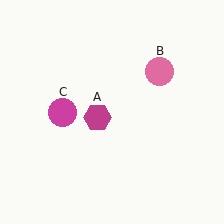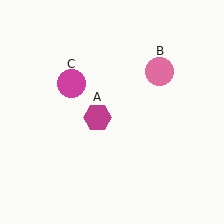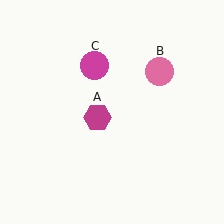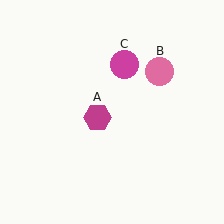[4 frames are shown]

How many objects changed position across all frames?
1 object changed position: magenta circle (object C).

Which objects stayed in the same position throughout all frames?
Magenta hexagon (object A) and pink circle (object B) remained stationary.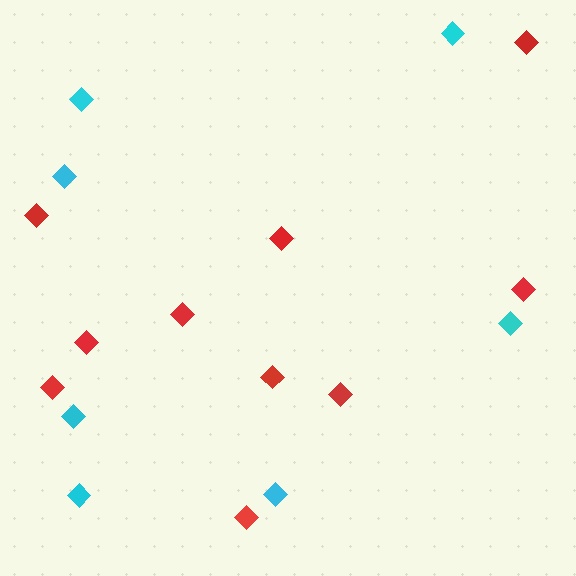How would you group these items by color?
There are 2 groups: one group of red diamonds (10) and one group of cyan diamonds (7).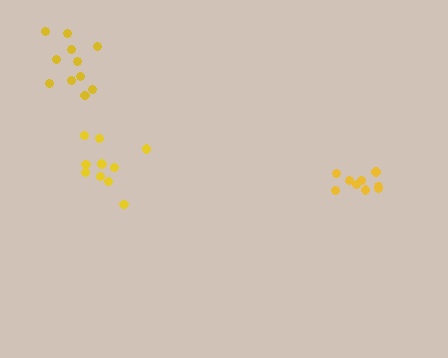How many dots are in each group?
Group 1: 9 dots, Group 2: 11 dots, Group 3: 11 dots (31 total).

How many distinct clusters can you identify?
There are 3 distinct clusters.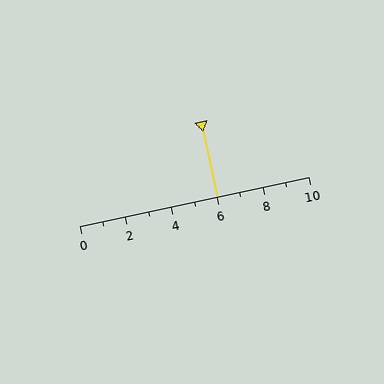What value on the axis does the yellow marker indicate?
The marker indicates approximately 6.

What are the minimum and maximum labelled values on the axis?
The axis runs from 0 to 10.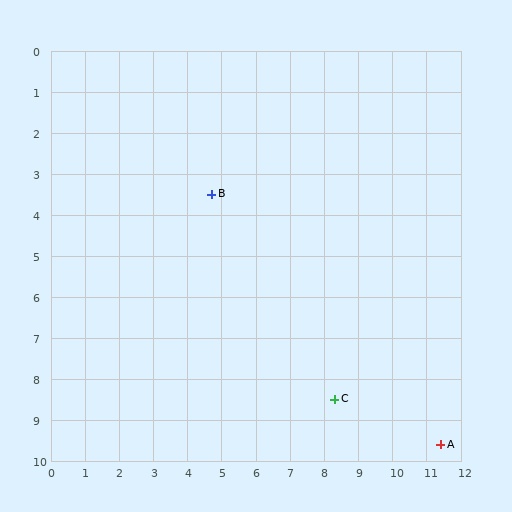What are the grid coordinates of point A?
Point A is at approximately (11.4, 9.6).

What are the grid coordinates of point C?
Point C is at approximately (8.3, 8.5).